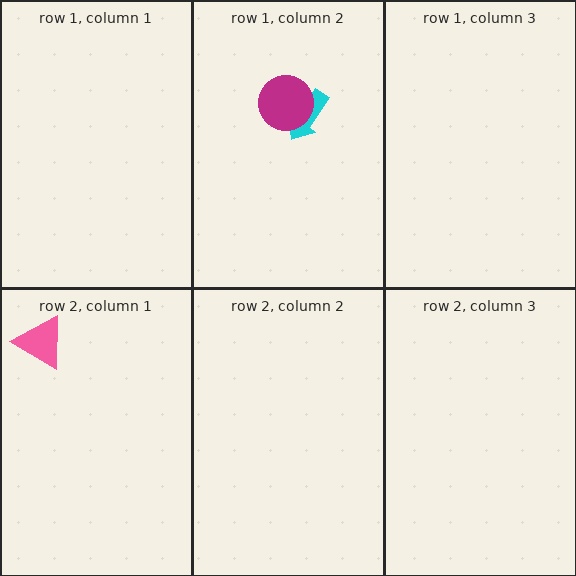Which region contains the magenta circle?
The row 1, column 2 region.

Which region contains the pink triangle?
The row 2, column 1 region.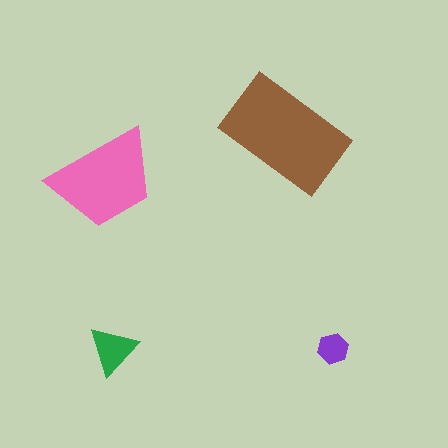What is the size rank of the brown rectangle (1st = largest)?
1st.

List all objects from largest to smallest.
The brown rectangle, the pink trapezoid, the green triangle, the purple hexagon.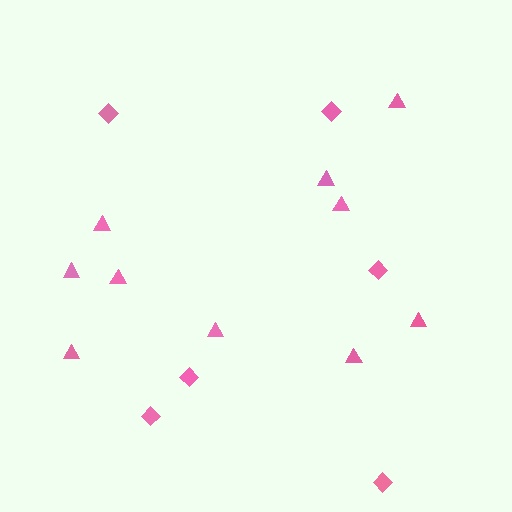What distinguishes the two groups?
There are 2 groups: one group of triangles (10) and one group of diamonds (6).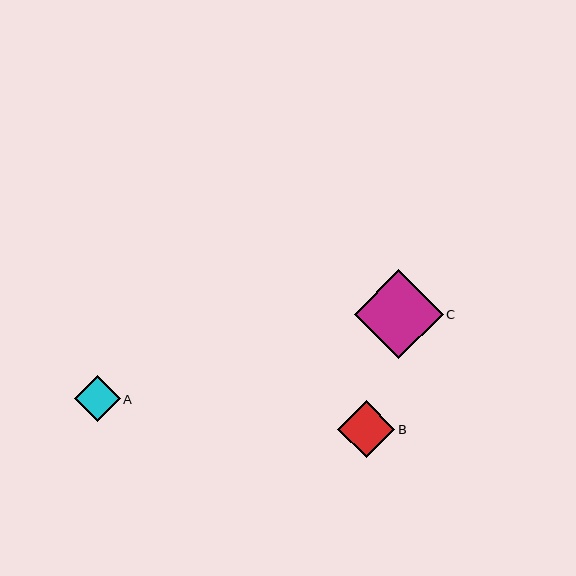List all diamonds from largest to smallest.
From largest to smallest: C, B, A.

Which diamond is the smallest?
Diamond A is the smallest with a size of approximately 46 pixels.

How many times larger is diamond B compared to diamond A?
Diamond B is approximately 1.2 times the size of diamond A.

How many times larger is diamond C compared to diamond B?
Diamond C is approximately 1.6 times the size of diamond B.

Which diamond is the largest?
Diamond C is the largest with a size of approximately 89 pixels.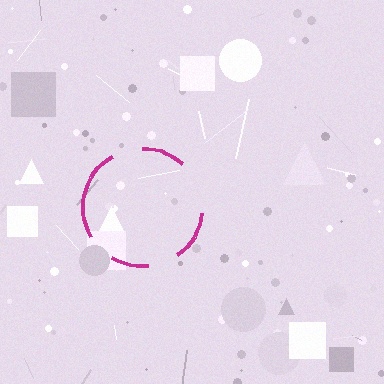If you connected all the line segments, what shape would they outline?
They would outline a circle.